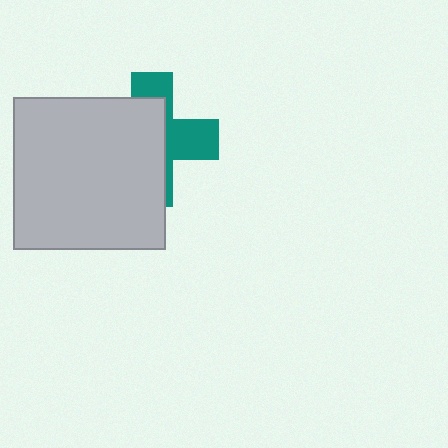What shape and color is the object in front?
The object in front is a light gray square.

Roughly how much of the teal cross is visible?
A small part of it is visible (roughly 40%).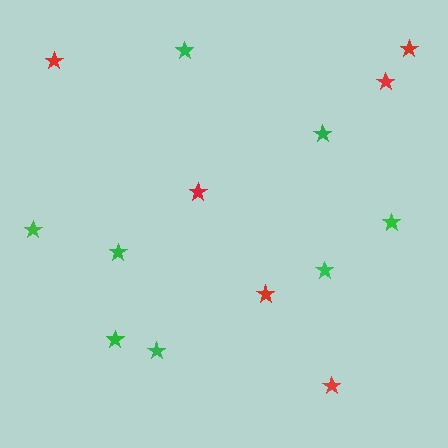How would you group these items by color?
There are 2 groups: one group of green stars (8) and one group of red stars (6).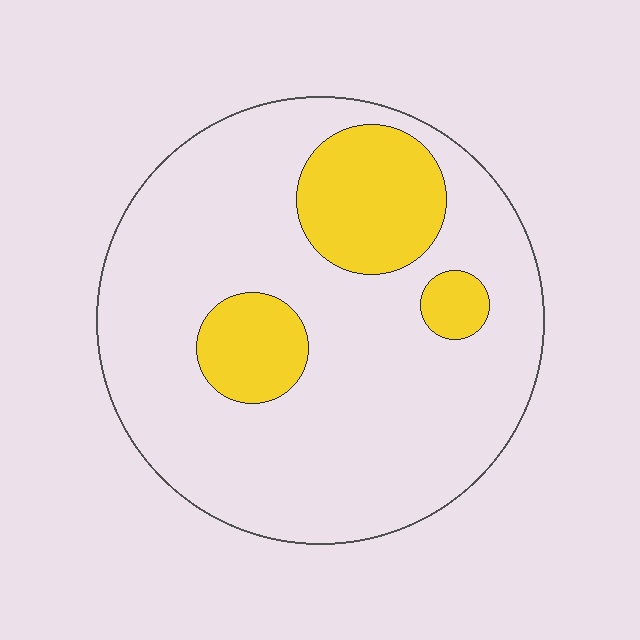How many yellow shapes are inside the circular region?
3.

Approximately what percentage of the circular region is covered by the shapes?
Approximately 20%.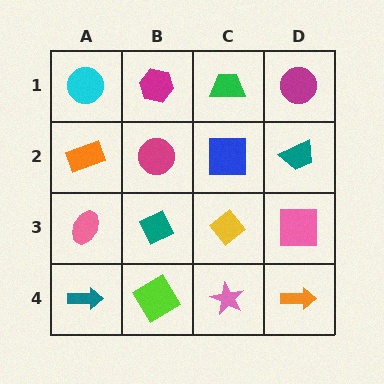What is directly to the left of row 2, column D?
A blue square.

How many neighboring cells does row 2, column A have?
3.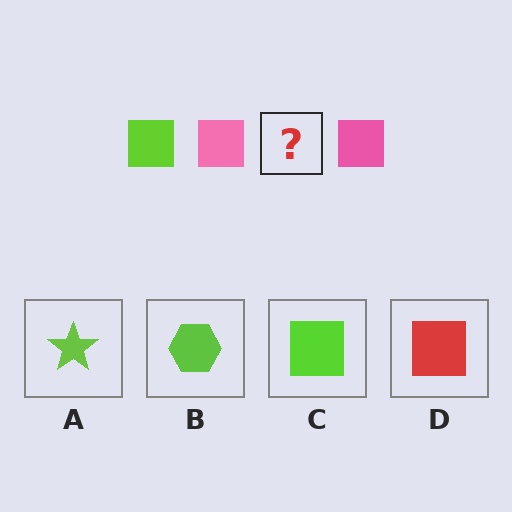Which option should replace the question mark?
Option C.